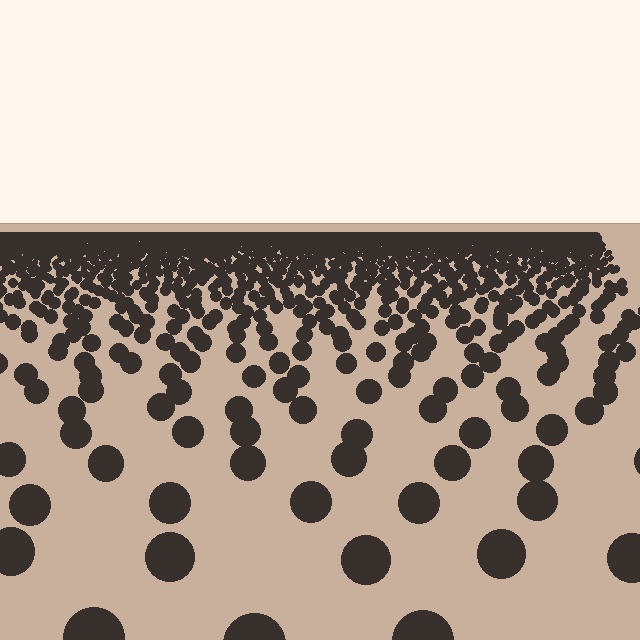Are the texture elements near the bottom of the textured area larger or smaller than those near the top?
Larger. Near the bottom, elements are closer to the viewer and appear at a bigger on-screen size.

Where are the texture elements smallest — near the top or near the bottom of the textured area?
Near the top.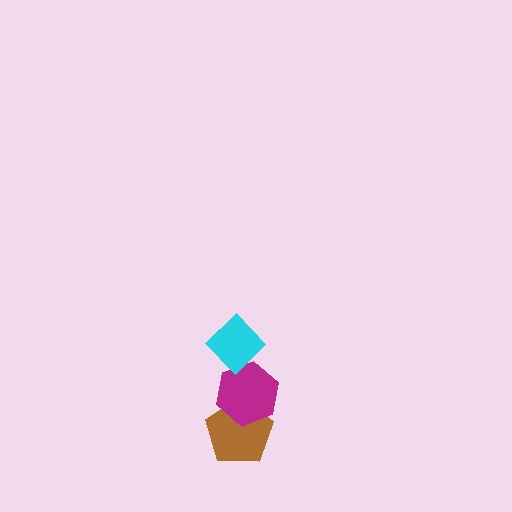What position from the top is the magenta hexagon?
The magenta hexagon is 2nd from the top.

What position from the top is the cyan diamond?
The cyan diamond is 1st from the top.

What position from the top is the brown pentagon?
The brown pentagon is 3rd from the top.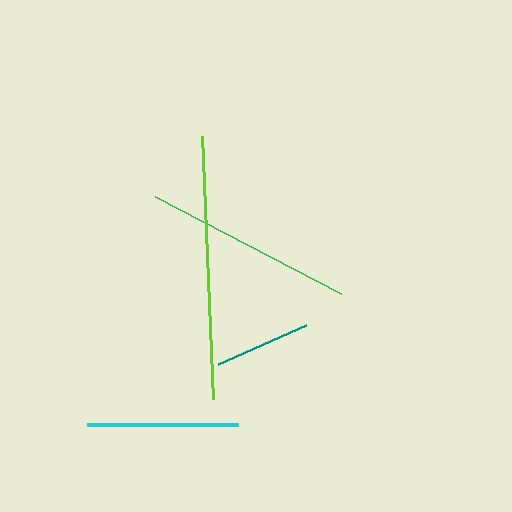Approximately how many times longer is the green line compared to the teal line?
The green line is approximately 2.2 times the length of the teal line.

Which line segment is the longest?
The lime line is the longest at approximately 263 pixels.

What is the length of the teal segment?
The teal segment is approximately 96 pixels long.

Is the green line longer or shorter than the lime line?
The lime line is longer than the green line.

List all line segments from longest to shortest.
From longest to shortest: lime, green, cyan, teal.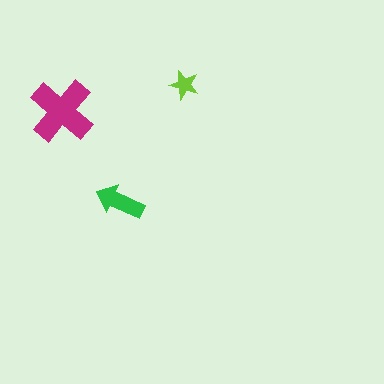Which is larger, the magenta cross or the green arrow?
The magenta cross.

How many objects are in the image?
There are 3 objects in the image.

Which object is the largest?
The magenta cross.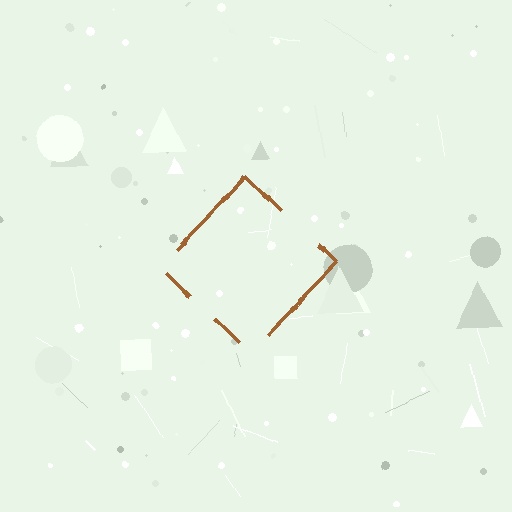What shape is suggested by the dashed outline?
The dashed outline suggests a diamond.